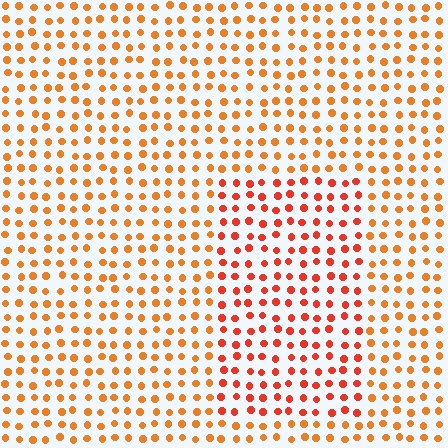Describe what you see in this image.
The image is filled with small orange elements in a uniform arrangement. A rectangle-shaped region is visible where the elements are tinted to a slightly different hue, forming a subtle color boundary.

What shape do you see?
I see a rectangle.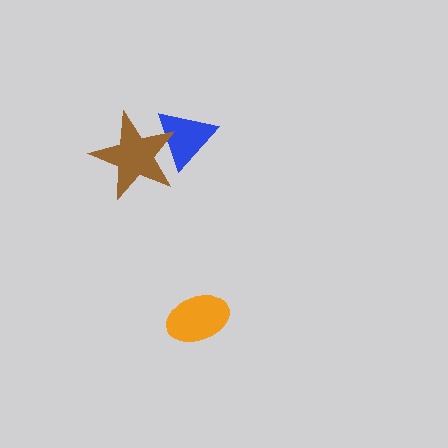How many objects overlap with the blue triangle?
1 object overlaps with the blue triangle.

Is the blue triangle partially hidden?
Yes, it is partially covered by another shape.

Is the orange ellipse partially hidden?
No, no other shape covers it.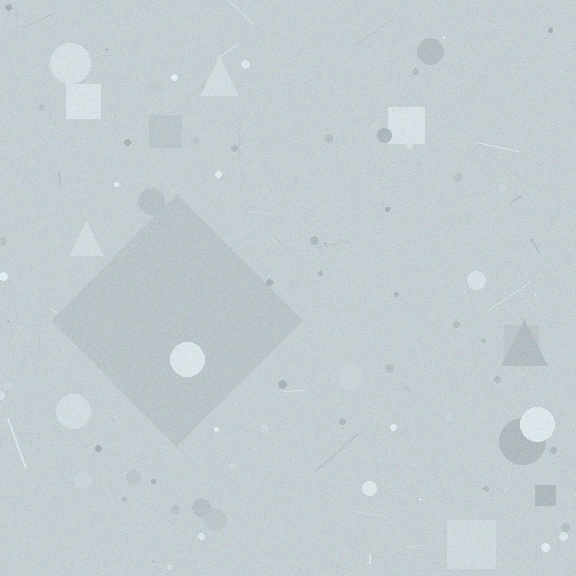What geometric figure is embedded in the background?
A diamond is embedded in the background.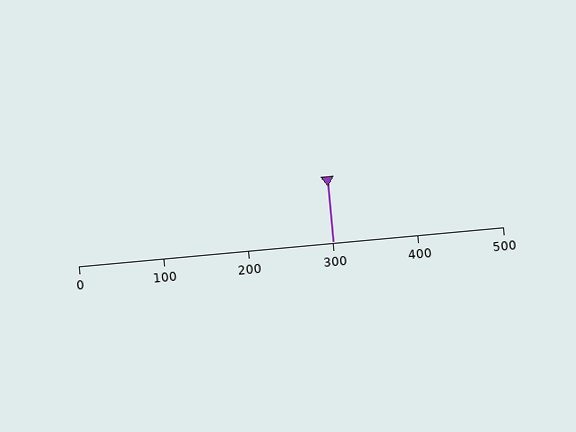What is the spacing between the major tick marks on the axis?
The major ticks are spaced 100 apart.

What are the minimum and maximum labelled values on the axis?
The axis runs from 0 to 500.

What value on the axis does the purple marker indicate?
The marker indicates approximately 300.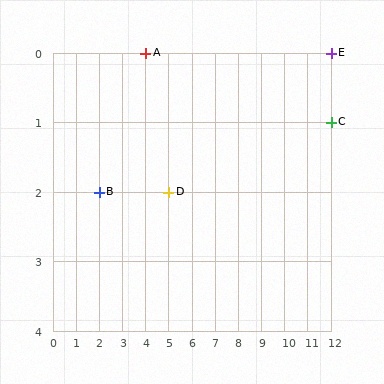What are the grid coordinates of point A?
Point A is at grid coordinates (4, 0).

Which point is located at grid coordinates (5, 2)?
Point D is at (5, 2).